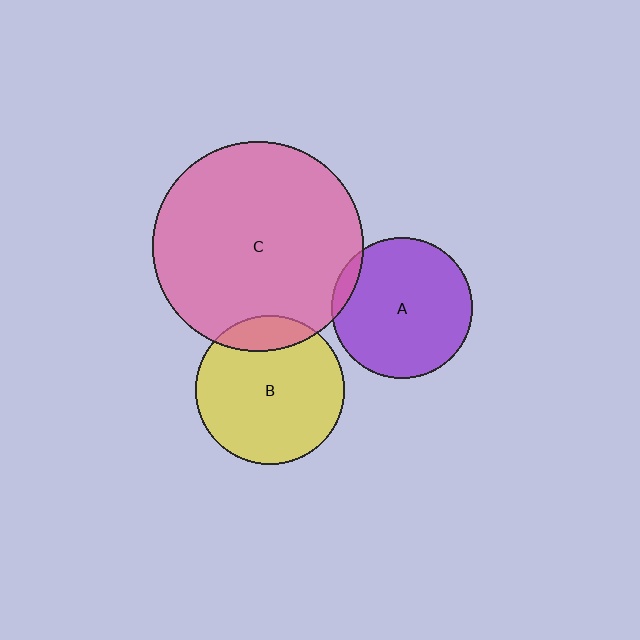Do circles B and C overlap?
Yes.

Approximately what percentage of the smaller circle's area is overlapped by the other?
Approximately 15%.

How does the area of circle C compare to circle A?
Approximately 2.2 times.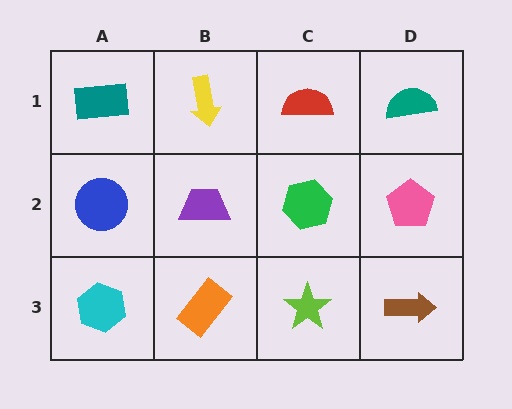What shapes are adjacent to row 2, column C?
A red semicircle (row 1, column C), a lime star (row 3, column C), a purple trapezoid (row 2, column B), a pink pentagon (row 2, column D).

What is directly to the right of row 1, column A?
A yellow arrow.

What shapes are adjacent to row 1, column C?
A green hexagon (row 2, column C), a yellow arrow (row 1, column B), a teal semicircle (row 1, column D).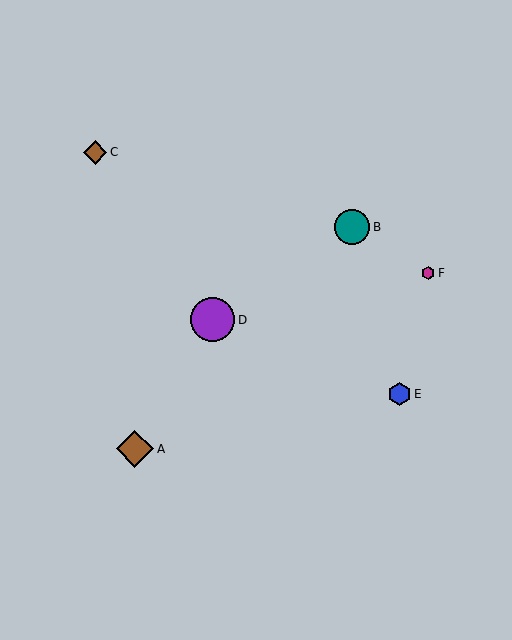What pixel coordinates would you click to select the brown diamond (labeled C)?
Click at (95, 152) to select the brown diamond C.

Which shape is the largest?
The purple circle (labeled D) is the largest.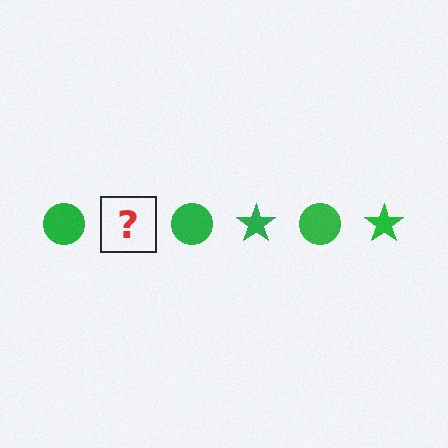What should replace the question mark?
The question mark should be replaced with a green star.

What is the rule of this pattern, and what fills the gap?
The rule is that the pattern cycles through circle, star shapes in green. The gap should be filled with a green star.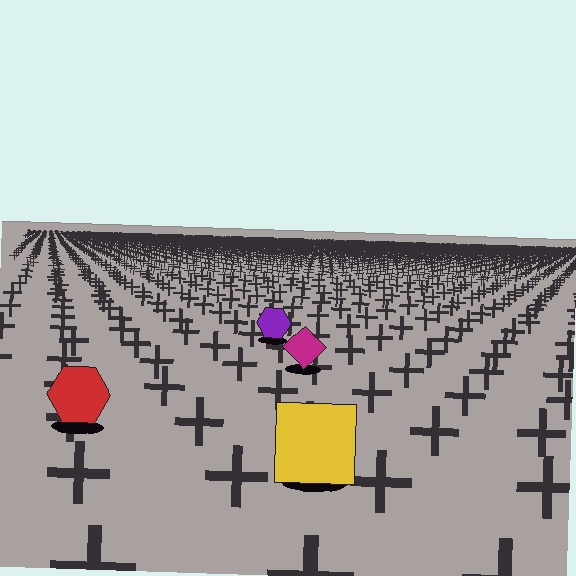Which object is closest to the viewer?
The yellow square is closest. The texture marks near it are larger and more spread out.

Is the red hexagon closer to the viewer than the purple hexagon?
Yes. The red hexagon is closer — you can tell from the texture gradient: the ground texture is coarser near it.